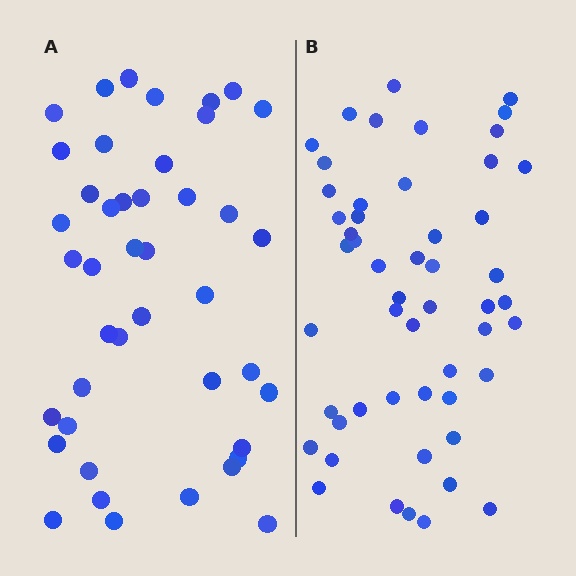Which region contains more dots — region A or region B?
Region B (the right region) has more dots.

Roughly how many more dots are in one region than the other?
Region B has roughly 8 or so more dots than region A.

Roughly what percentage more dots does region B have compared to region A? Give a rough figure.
About 20% more.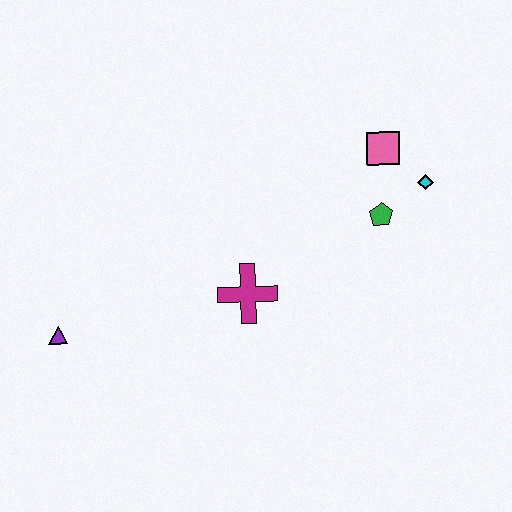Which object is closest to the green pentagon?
The cyan diamond is closest to the green pentagon.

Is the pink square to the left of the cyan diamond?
Yes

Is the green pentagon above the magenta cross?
Yes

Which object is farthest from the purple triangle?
The cyan diamond is farthest from the purple triangle.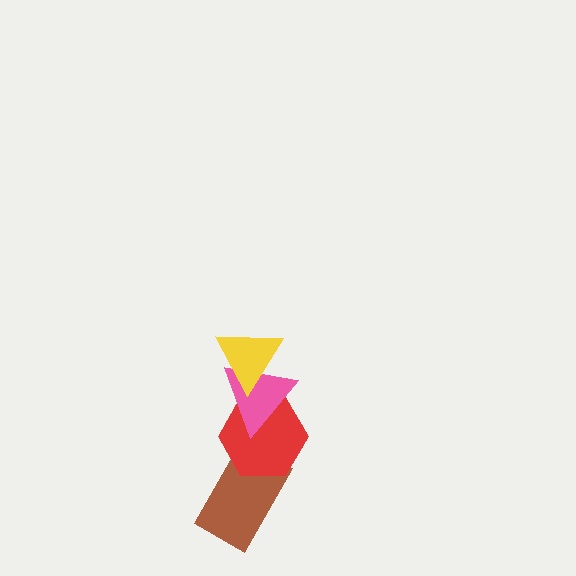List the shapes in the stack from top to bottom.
From top to bottom: the yellow triangle, the pink triangle, the red hexagon, the brown rectangle.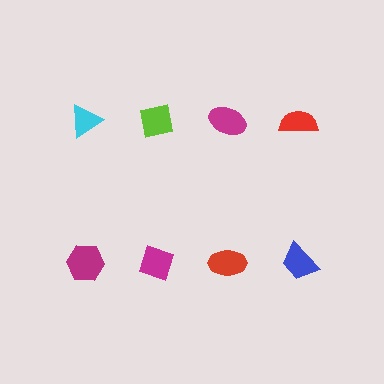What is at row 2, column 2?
A magenta diamond.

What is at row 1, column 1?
A cyan triangle.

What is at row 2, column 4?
A blue trapezoid.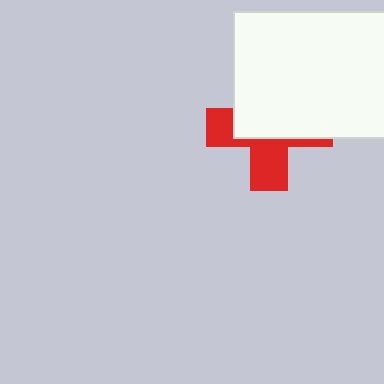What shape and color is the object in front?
The object in front is a white rectangle.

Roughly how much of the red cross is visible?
A small part of it is visible (roughly 42%).